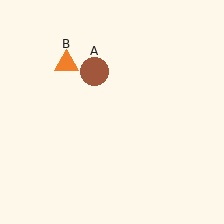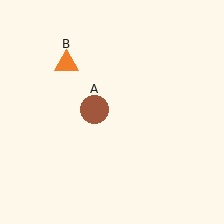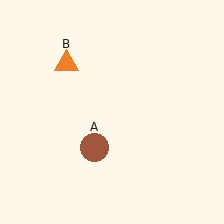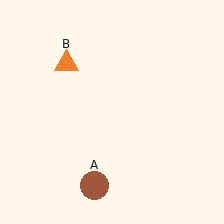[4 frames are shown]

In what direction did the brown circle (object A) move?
The brown circle (object A) moved down.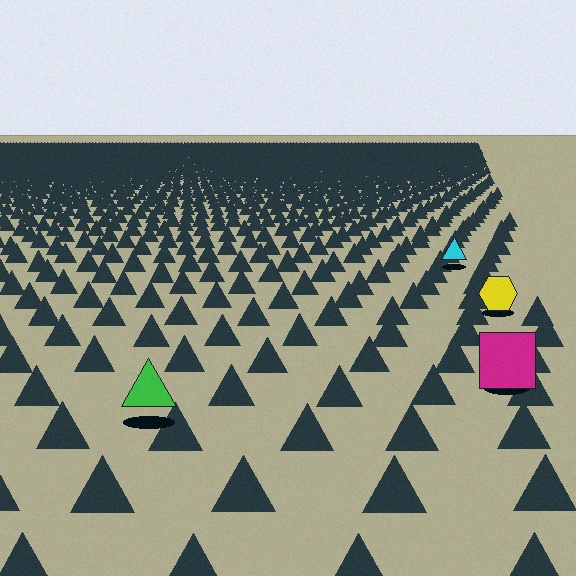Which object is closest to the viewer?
The green triangle is closest. The texture marks near it are larger and more spread out.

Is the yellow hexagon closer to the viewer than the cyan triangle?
Yes. The yellow hexagon is closer — you can tell from the texture gradient: the ground texture is coarser near it.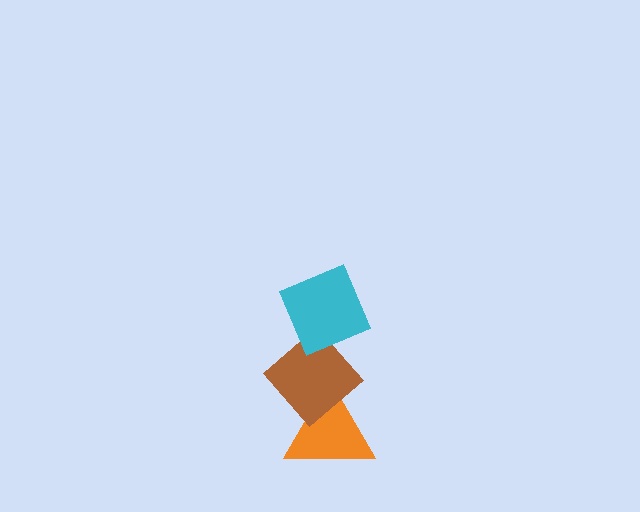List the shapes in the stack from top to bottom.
From top to bottom: the cyan diamond, the brown diamond, the orange triangle.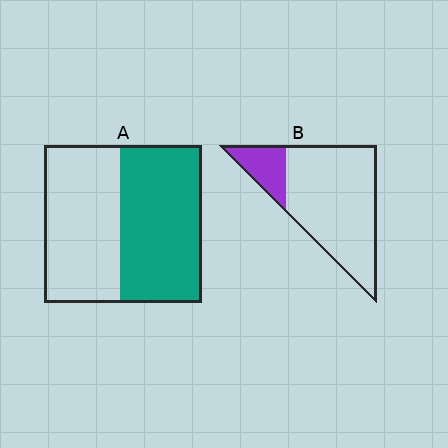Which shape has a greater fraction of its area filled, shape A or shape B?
Shape A.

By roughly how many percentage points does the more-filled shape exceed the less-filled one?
By roughly 35 percentage points (A over B).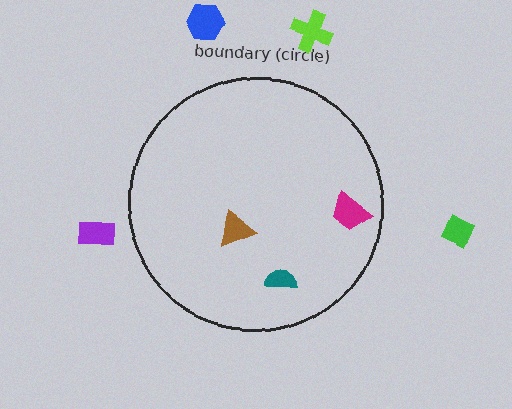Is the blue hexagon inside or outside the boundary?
Outside.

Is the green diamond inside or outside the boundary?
Outside.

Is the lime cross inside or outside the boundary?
Outside.